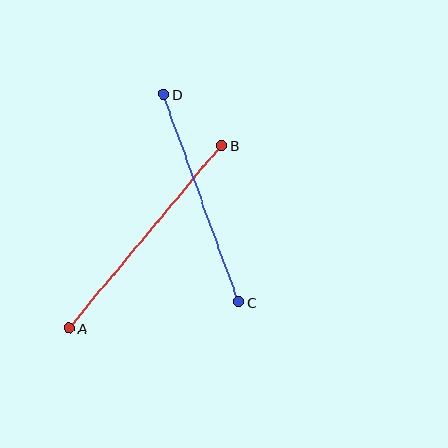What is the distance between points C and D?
The distance is approximately 221 pixels.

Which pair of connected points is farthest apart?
Points A and B are farthest apart.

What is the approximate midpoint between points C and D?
The midpoint is at approximately (201, 198) pixels.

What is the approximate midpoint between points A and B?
The midpoint is at approximately (146, 237) pixels.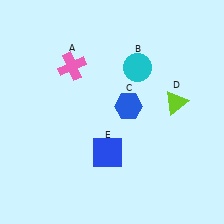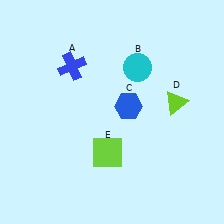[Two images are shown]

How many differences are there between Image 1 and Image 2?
There are 2 differences between the two images.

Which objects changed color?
A changed from pink to blue. E changed from blue to lime.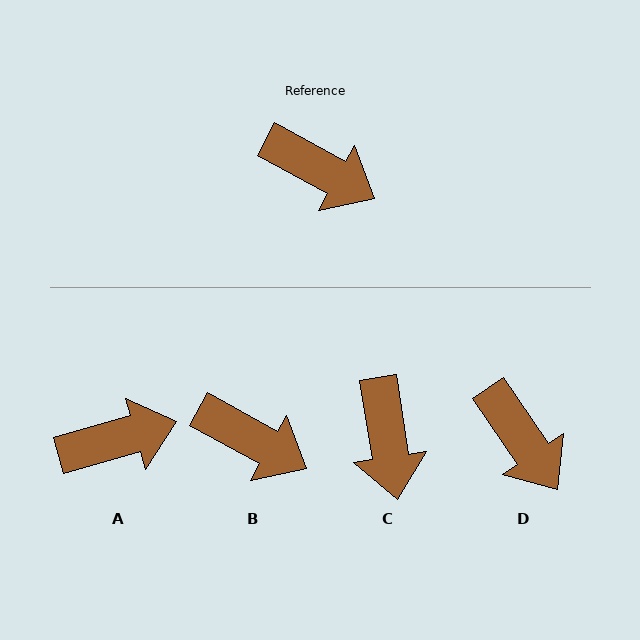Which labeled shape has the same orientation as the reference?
B.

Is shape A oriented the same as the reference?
No, it is off by about 45 degrees.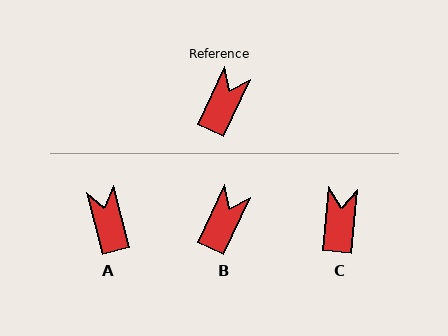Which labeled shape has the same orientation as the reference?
B.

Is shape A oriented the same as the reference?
No, it is off by about 40 degrees.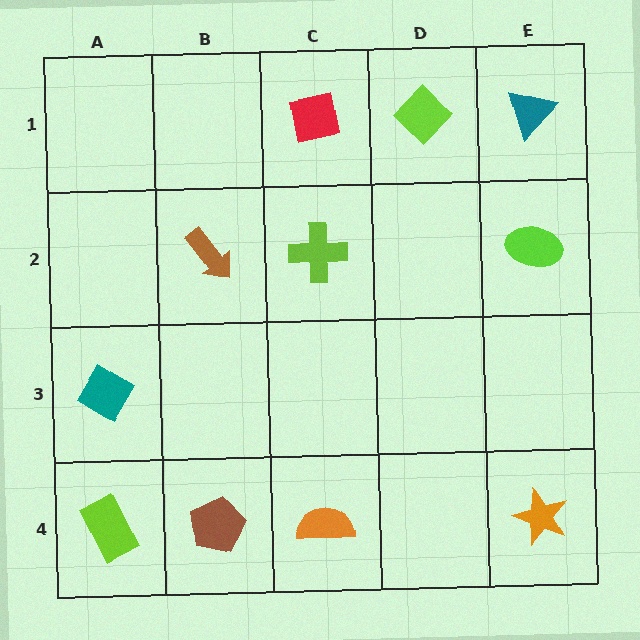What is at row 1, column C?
A red square.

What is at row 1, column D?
A lime diamond.